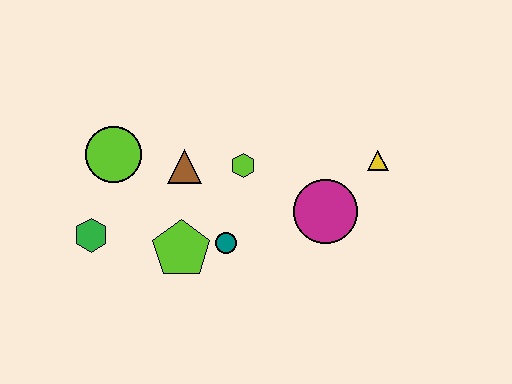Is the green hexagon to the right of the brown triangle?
No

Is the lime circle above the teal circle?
Yes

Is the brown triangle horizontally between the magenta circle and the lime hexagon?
No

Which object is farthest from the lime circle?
The yellow triangle is farthest from the lime circle.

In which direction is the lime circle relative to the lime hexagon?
The lime circle is to the left of the lime hexagon.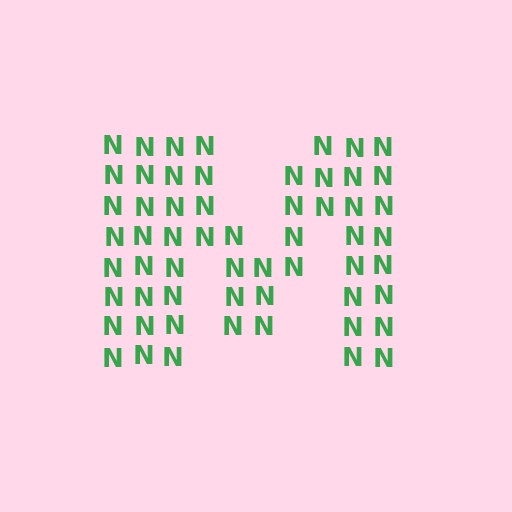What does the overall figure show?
The overall figure shows the letter M.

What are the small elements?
The small elements are letter N's.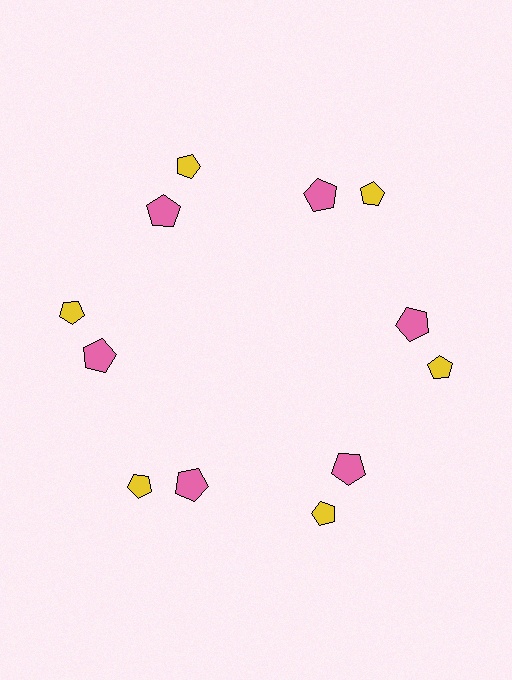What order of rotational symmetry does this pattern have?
This pattern has 6-fold rotational symmetry.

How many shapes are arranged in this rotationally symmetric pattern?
There are 12 shapes, arranged in 6 groups of 2.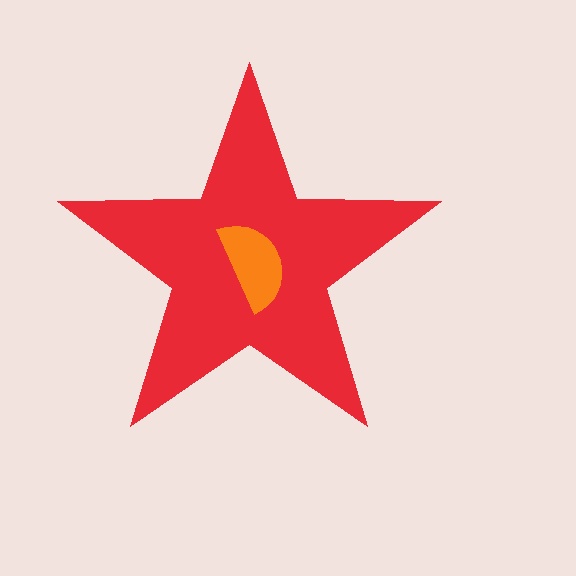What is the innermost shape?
The orange semicircle.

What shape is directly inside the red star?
The orange semicircle.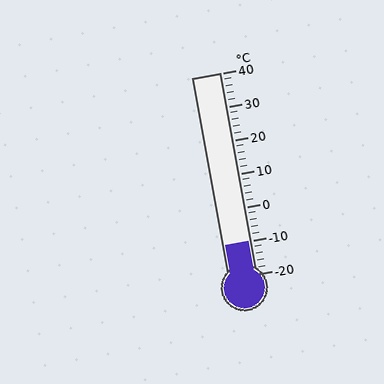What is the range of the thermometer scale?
The thermometer scale ranges from -20°C to 40°C.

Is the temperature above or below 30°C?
The temperature is below 30°C.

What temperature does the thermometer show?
The thermometer shows approximately -10°C.